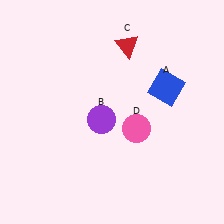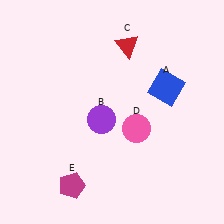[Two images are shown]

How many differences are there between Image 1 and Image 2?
There is 1 difference between the two images.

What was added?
A magenta pentagon (E) was added in Image 2.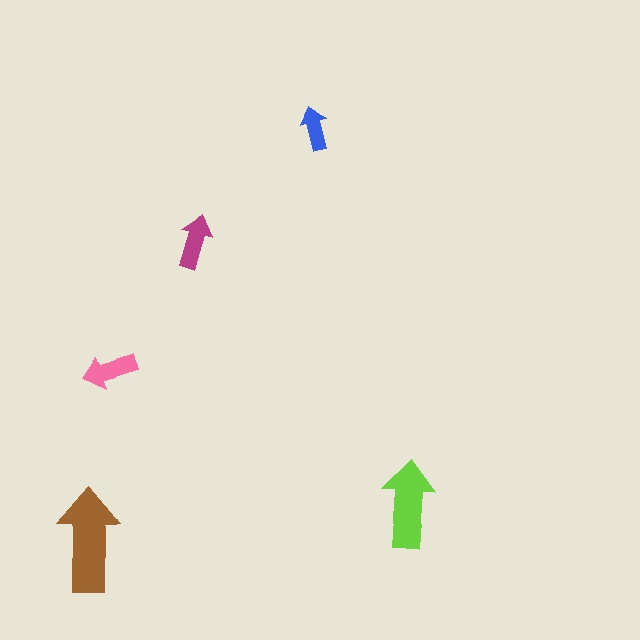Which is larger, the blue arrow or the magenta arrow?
The magenta one.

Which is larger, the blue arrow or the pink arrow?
The pink one.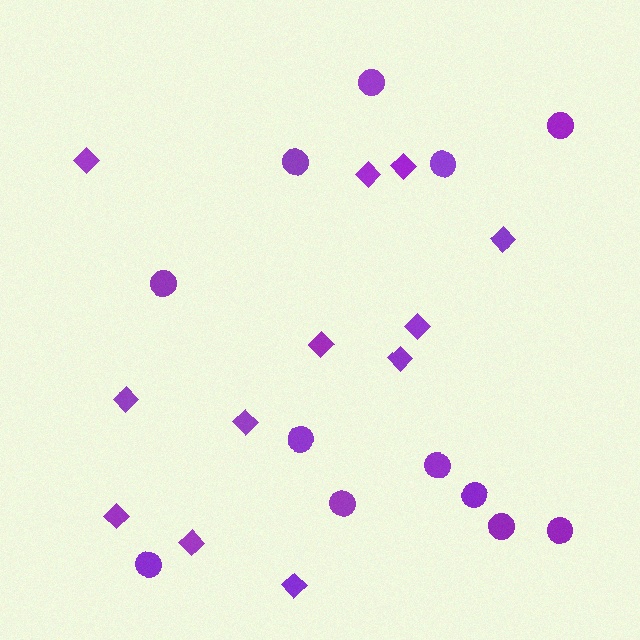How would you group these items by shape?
There are 2 groups: one group of circles (12) and one group of diamonds (12).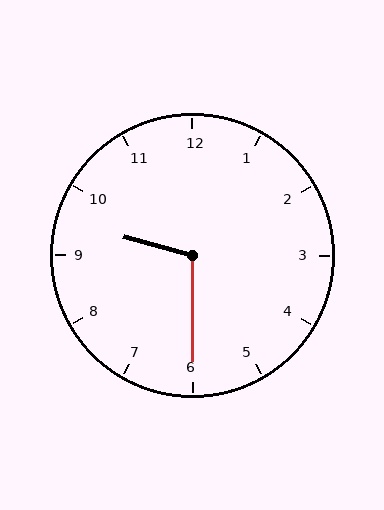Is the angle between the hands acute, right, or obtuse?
It is obtuse.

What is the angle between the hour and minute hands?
Approximately 105 degrees.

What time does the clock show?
9:30.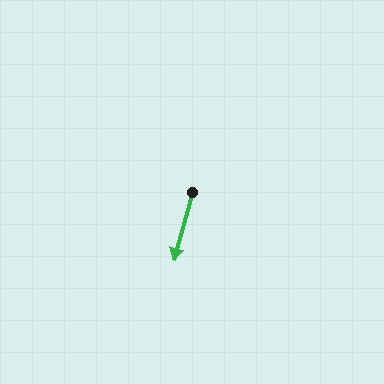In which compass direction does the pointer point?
South.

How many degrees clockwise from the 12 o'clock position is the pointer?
Approximately 195 degrees.